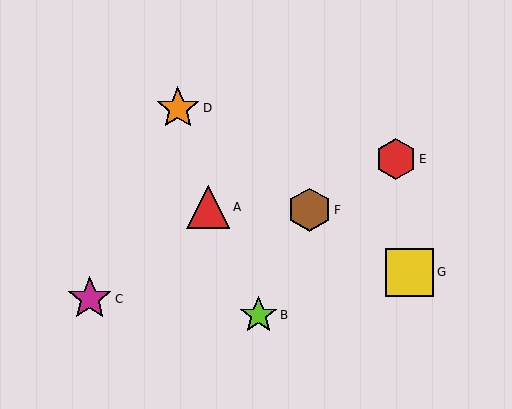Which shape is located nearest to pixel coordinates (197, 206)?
The red triangle (labeled A) at (208, 207) is nearest to that location.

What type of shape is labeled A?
Shape A is a red triangle.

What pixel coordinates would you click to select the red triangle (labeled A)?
Click at (208, 207) to select the red triangle A.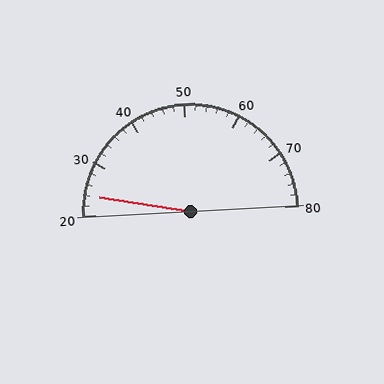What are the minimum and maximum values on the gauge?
The gauge ranges from 20 to 80.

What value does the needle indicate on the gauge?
The needle indicates approximately 24.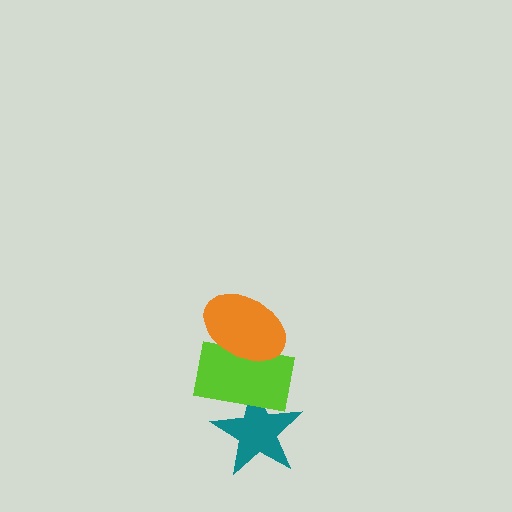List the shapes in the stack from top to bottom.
From top to bottom: the orange ellipse, the lime rectangle, the teal star.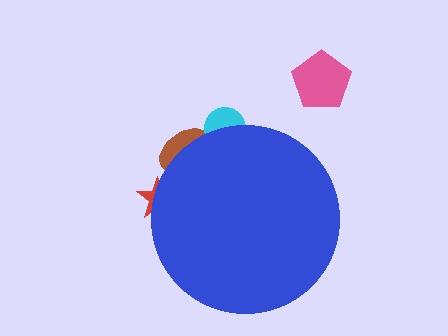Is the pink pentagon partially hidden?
No, the pink pentagon is fully visible.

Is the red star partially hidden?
Yes, the red star is partially hidden behind the blue circle.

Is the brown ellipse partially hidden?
Yes, the brown ellipse is partially hidden behind the blue circle.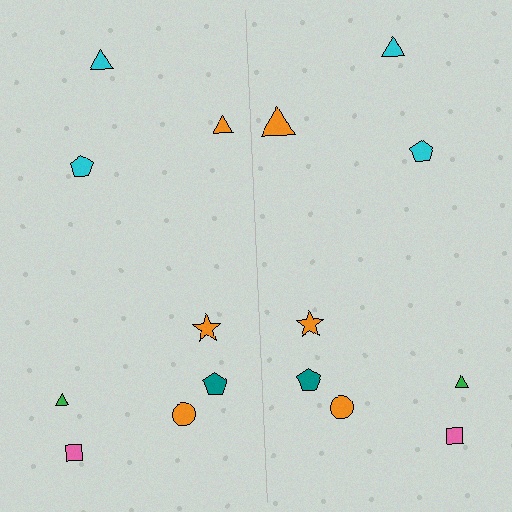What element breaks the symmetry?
The orange triangle on the right side has a different size than its mirror counterpart.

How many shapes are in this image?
There are 16 shapes in this image.